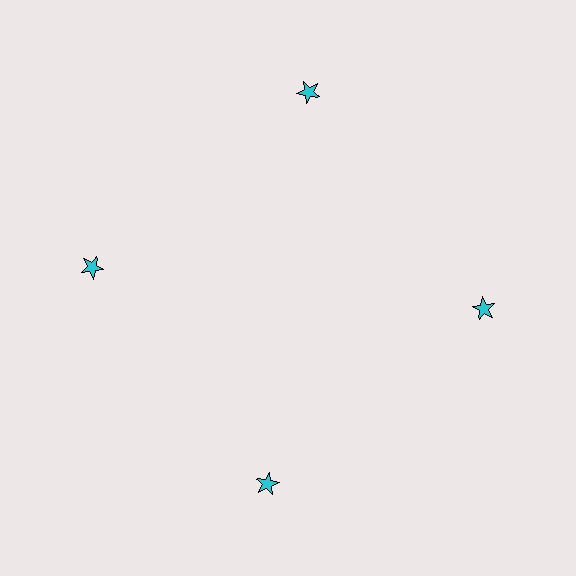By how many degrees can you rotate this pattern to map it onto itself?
The pattern maps onto itself every 90 degrees of rotation.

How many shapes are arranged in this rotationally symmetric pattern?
There are 4 shapes, arranged in 4 groups of 1.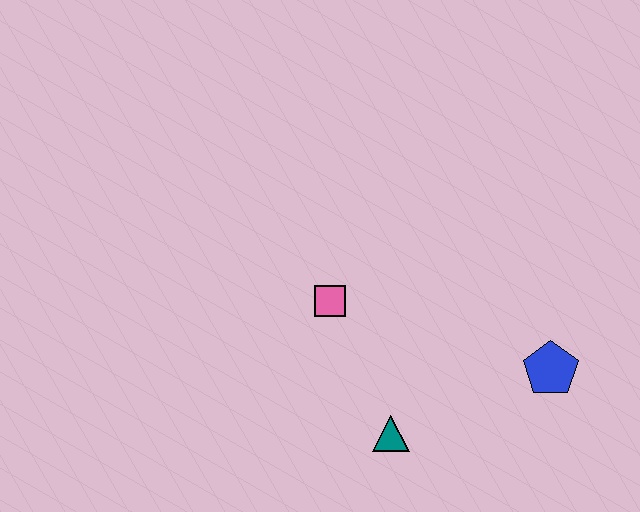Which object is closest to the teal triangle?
The pink square is closest to the teal triangle.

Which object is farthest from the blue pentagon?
The pink square is farthest from the blue pentagon.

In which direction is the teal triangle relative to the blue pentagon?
The teal triangle is to the left of the blue pentagon.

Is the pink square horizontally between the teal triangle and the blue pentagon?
No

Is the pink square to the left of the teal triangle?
Yes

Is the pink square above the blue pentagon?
Yes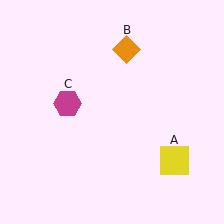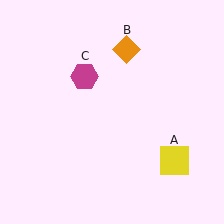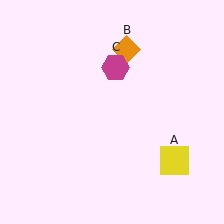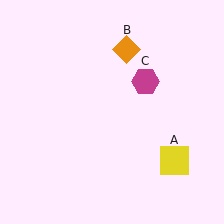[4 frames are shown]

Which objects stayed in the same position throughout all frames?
Yellow square (object A) and orange diamond (object B) remained stationary.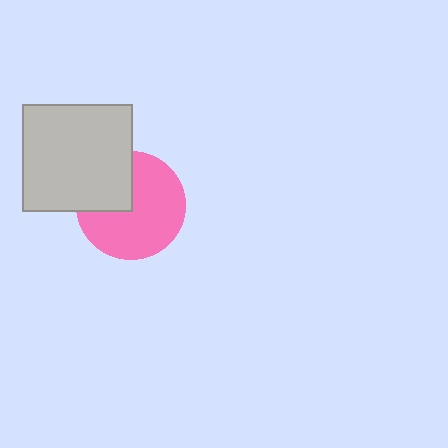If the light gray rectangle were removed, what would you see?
You would see the complete pink circle.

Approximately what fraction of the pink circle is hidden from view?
Roughly 30% of the pink circle is hidden behind the light gray rectangle.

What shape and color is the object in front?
The object in front is a light gray rectangle.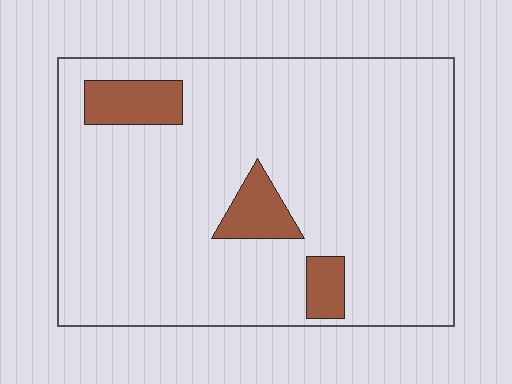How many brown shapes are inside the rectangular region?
3.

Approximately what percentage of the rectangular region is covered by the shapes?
Approximately 10%.